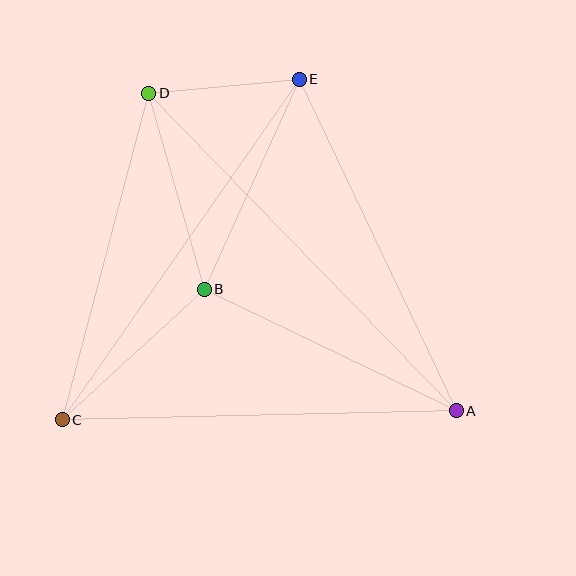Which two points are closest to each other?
Points D and E are closest to each other.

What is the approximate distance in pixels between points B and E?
The distance between B and E is approximately 230 pixels.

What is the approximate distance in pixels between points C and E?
The distance between C and E is approximately 415 pixels.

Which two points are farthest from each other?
Points A and D are farthest from each other.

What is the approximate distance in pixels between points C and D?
The distance between C and D is approximately 338 pixels.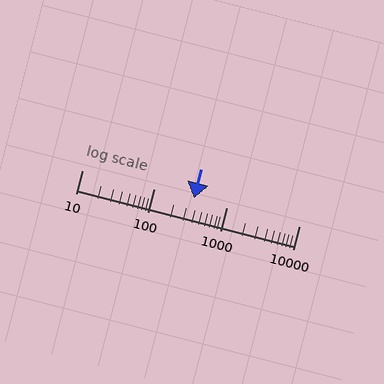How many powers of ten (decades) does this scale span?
The scale spans 3 decades, from 10 to 10000.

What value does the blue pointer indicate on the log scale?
The pointer indicates approximately 350.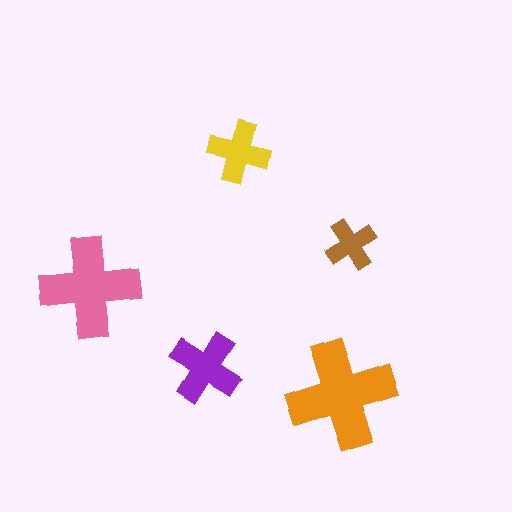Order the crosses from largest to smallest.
the orange one, the pink one, the purple one, the yellow one, the brown one.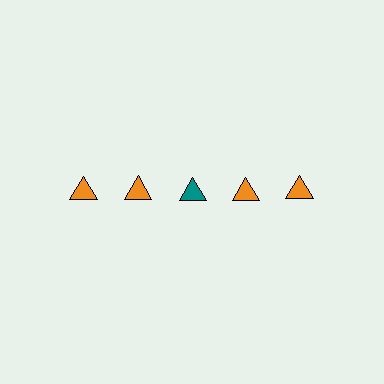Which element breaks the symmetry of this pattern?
The teal triangle in the top row, center column breaks the symmetry. All other shapes are orange triangles.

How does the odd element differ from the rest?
It has a different color: teal instead of orange.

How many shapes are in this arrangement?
There are 5 shapes arranged in a grid pattern.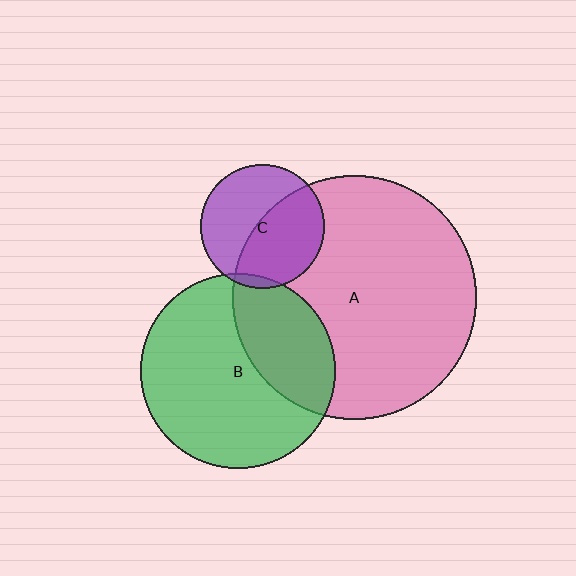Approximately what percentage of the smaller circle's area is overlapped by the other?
Approximately 50%.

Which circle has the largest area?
Circle A (pink).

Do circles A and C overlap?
Yes.